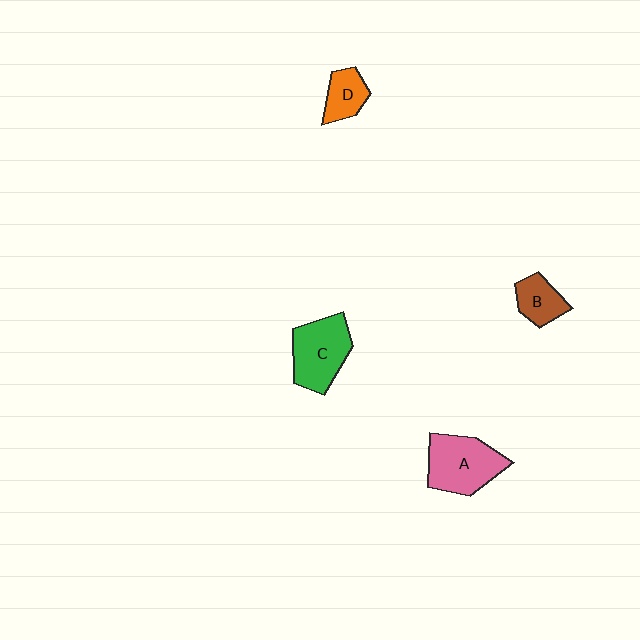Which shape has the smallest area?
Shape D (orange).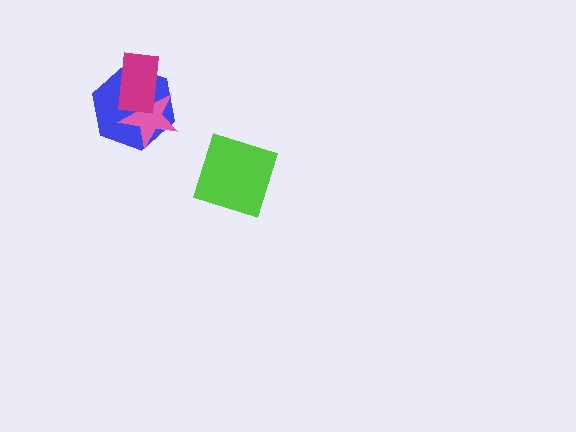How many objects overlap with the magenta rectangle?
2 objects overlap with the magenta rectangle.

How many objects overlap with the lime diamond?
0 objects overlap with the lime diamond.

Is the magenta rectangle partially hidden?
No, no other shape covers it.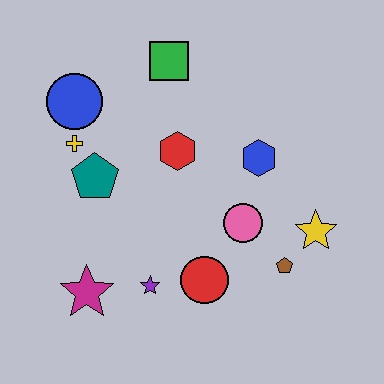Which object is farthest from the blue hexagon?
The magenta star is farthest from the blue hexagon.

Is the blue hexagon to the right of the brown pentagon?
No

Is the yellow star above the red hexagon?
No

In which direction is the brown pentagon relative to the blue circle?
The brown pentagon is to the right of the blue circle.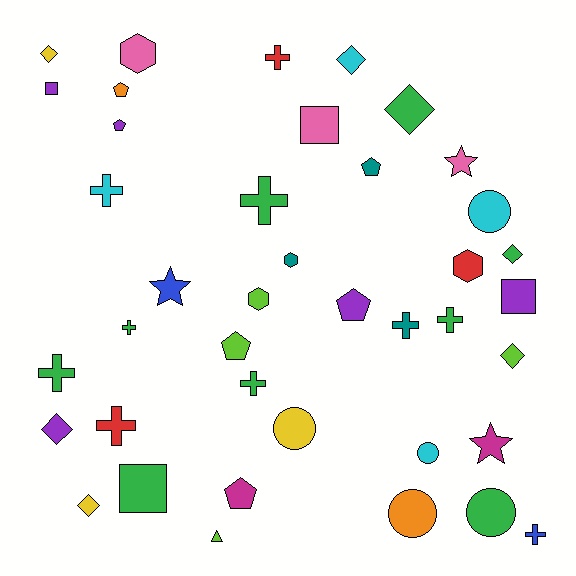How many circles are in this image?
There are 5 circles.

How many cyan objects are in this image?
There are 4 cyan objects.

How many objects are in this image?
There are 40 objects.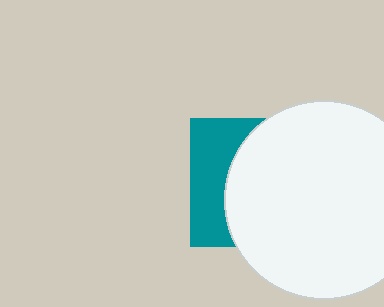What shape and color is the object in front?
The object in front is a white circle.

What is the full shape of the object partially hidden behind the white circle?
The partially hidden object is a teal square.